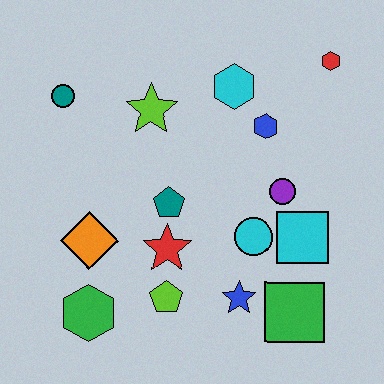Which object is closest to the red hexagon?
The blue hexagon is closest to the red hexagon.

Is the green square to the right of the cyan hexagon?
Yes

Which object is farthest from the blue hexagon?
The green hexagon is farthest from the blue hexagon.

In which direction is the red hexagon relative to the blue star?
The red hexagon is above the blue star.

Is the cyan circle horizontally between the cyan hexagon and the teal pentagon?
No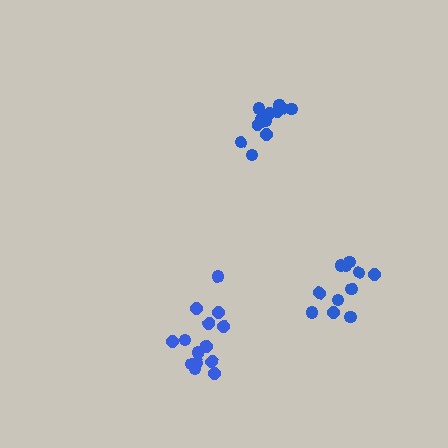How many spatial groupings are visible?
There are 3 spatial groupings.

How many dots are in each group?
Group 1: 12 dots, Group 2: 14 dots, Group 3: 11 dots (37 total).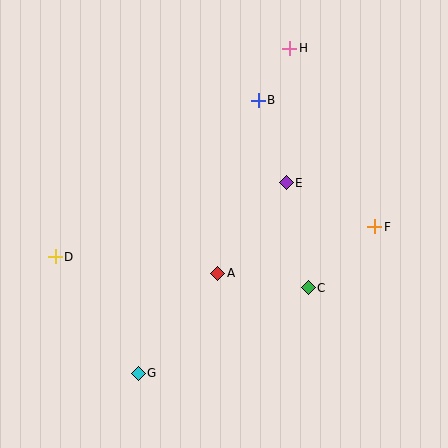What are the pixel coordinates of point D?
Point D is at (55, 257).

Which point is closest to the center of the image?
Point A at (218, 273) is closest to the center.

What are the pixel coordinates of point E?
Point E is at (286, 183).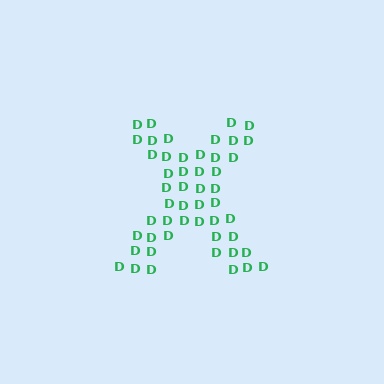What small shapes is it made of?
It is made of small letter D's.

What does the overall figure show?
The overall figure shows the letter X.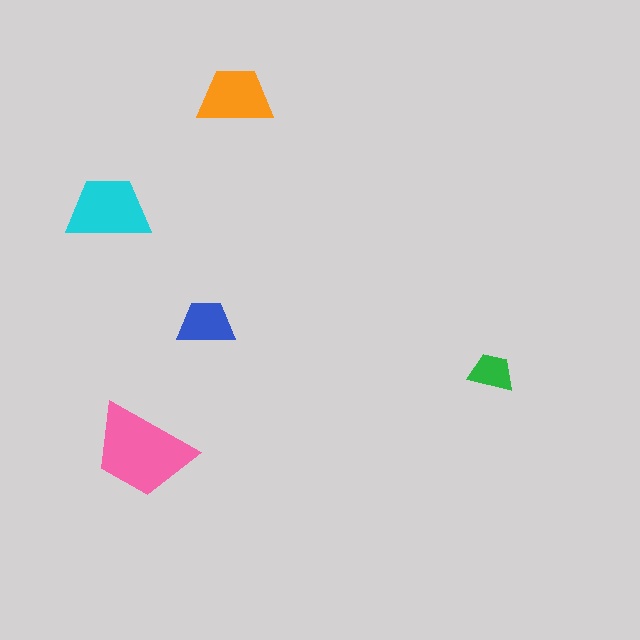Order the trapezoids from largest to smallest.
the pink one, the cyan one, the orange one, the blue one, the green one.